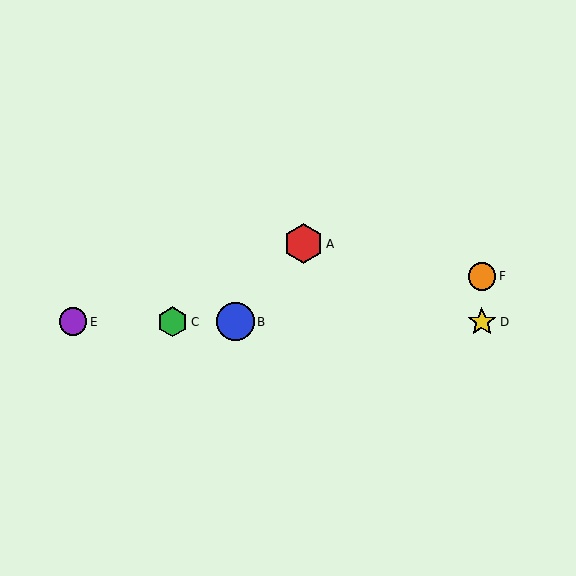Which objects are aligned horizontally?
Objects B, C, D, E are aligned horizontally.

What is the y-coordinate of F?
Object F is at y≈276.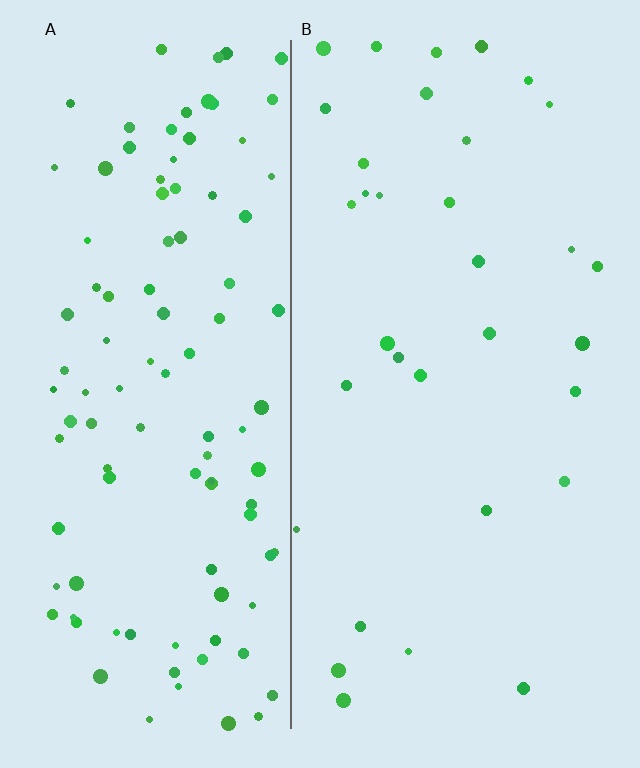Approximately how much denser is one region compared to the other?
Approximately 3.2× — region A over region B.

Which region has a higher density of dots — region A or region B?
A (the left).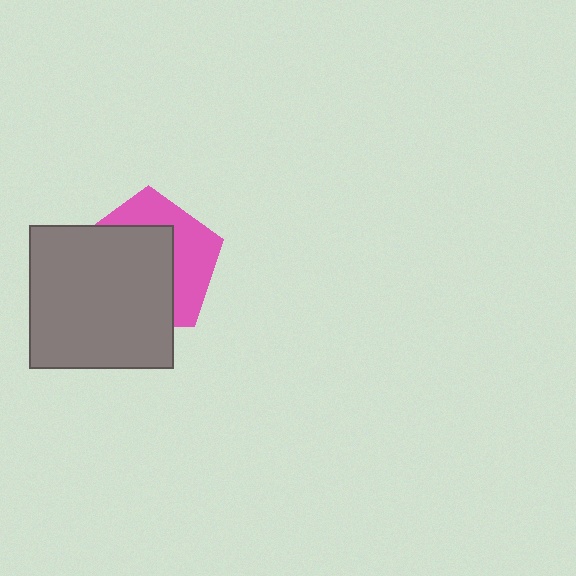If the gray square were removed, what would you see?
You would see the complete pink pentagon.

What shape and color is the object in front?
The object in front is a gray square.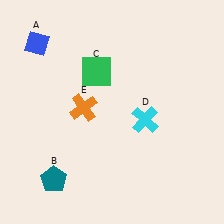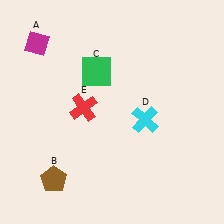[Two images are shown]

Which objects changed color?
A changed from blue to magenta. B changed from teal to brown. E changed from orange to red.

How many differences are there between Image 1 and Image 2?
There are 3 differences between the two images.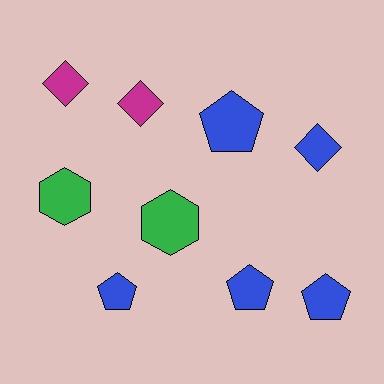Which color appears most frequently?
Blue, with 5 objects.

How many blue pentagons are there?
There are 4 blue pentagons.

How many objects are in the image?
There are 9 objects.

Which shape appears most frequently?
Pentagon, with 4 objects.